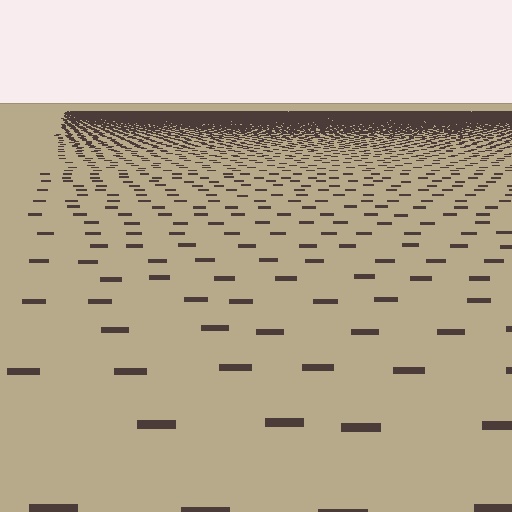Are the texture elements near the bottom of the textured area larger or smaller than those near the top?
Larger. Near the bottom, elements are closer to the viewer and appear at a bigger on-screen size.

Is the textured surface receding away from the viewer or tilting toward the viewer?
The surface is receding away from the viewer. Texture elements get smaller and denser toward the top.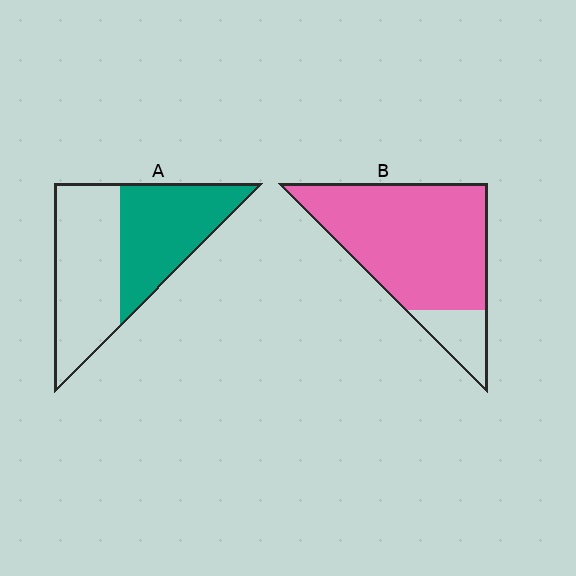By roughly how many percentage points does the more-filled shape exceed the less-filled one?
By roughly 35 percentage points (B over A).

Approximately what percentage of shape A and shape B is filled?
A is approximately 45% and B is approximately 85%.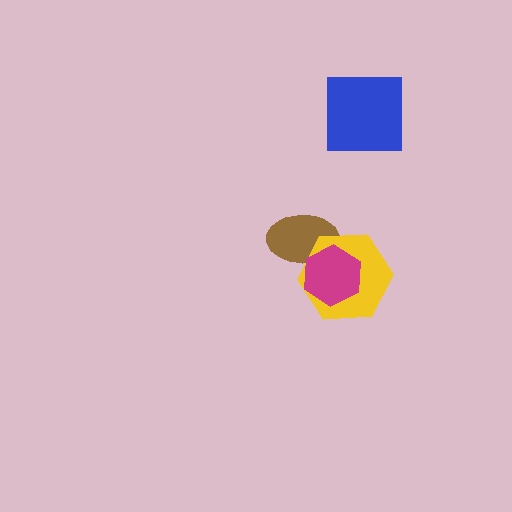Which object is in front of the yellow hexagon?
The magenta hexagon is in front of the yellow hexagon.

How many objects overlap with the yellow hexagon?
2 objects overlap with the yellow hexagon.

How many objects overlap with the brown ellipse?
2 objects overlap with the brown ellipse.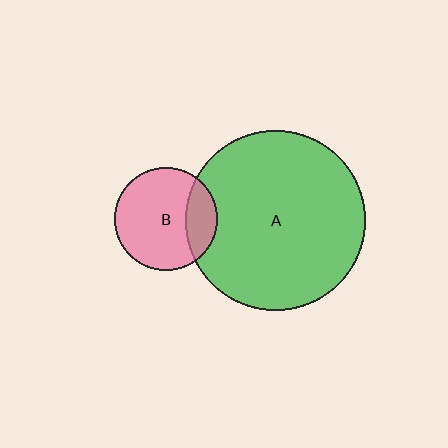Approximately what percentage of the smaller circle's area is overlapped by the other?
Approximately 20%.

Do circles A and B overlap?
Yes.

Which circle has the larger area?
Circle A (green).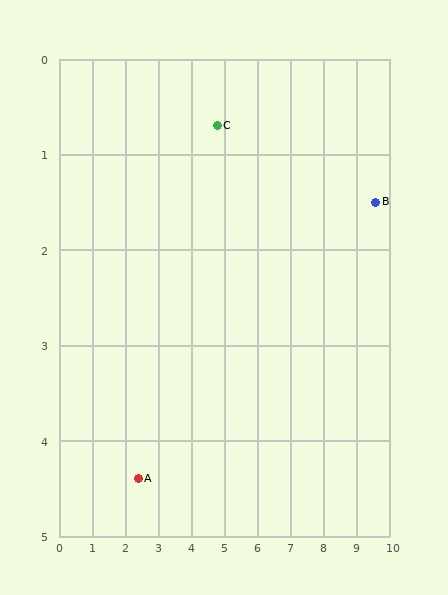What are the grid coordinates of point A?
Point A is at approximately (2.4, 4.4).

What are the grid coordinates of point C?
Point C is at approximately (4.8, 0.7).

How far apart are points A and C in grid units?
Points A and C are about 4.4 grid units apart.